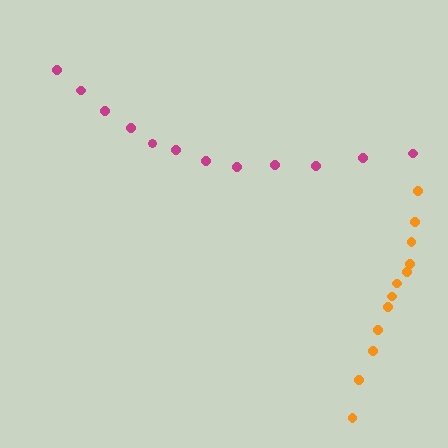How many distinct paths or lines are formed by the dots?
There are 2 distinct paths.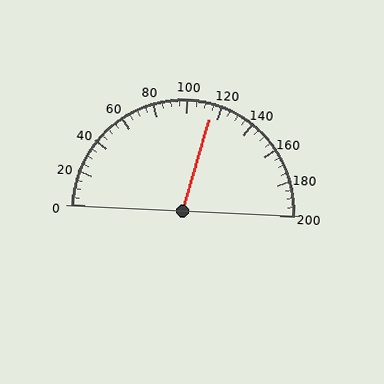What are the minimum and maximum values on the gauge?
The gauge ranges from 0 to 200.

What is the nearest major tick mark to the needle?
The nearest major tick mark is 120.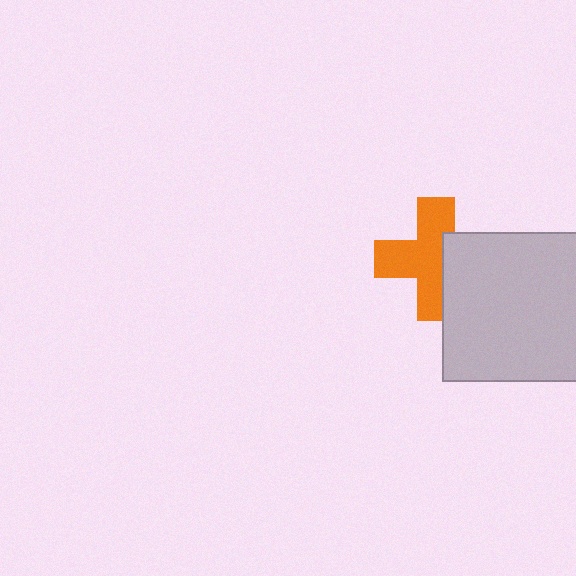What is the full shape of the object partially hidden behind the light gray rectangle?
The partially hidden object is an orange cross.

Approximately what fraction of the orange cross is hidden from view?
Roughly 36% of the orange cross is hidden behind the light gray rectangle.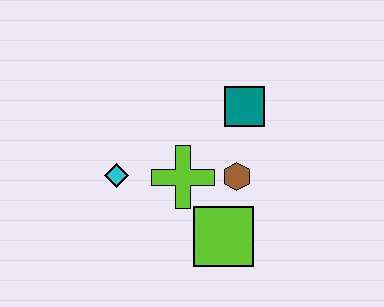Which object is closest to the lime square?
The brown hexagon is closest to the lime square.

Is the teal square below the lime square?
No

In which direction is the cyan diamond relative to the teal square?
The cyan diamond is to the left of the teal square.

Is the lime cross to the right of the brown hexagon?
No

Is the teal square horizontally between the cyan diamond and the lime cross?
No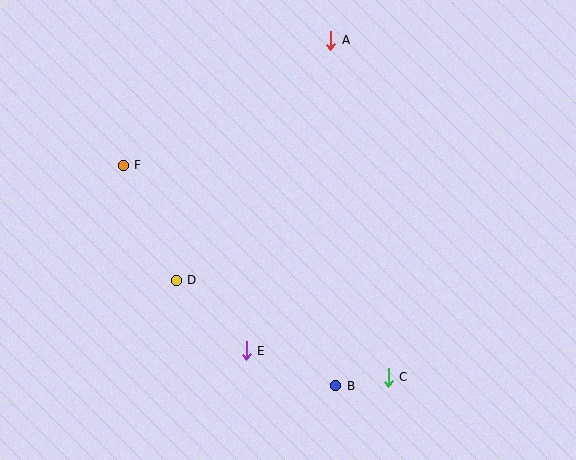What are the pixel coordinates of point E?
Point E is at (246, 351).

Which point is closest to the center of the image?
Point D at (176, 280) is closest to the center.